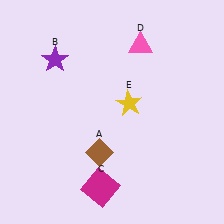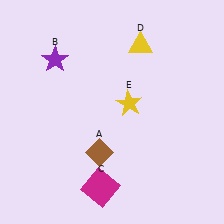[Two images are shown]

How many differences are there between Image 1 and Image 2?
There is 1 difference between the two images.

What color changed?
The triangle (D) changed from pink in Image 1 to yellow in Image 2.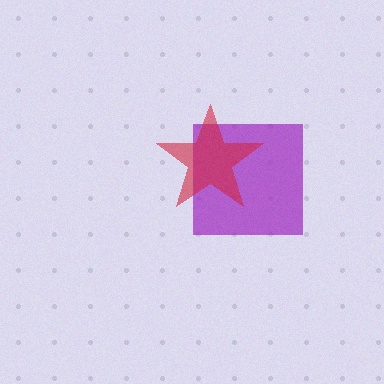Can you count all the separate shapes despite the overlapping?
Yes, there are 2 separate shapes.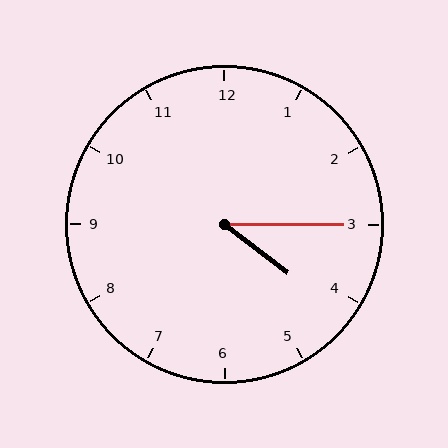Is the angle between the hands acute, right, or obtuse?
It is acute.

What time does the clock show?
4:15.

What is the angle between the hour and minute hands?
Approximately 38 degrees.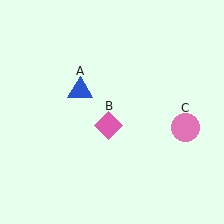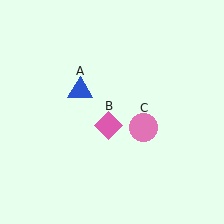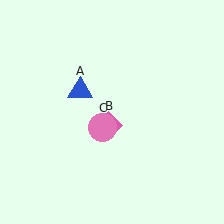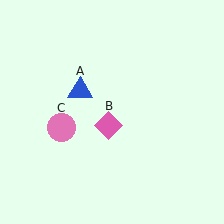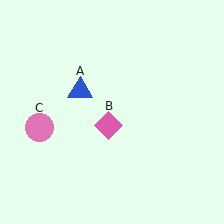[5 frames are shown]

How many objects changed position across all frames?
1 object changed position: pink circle (object C).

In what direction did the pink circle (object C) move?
The pink circle (object C) moved left.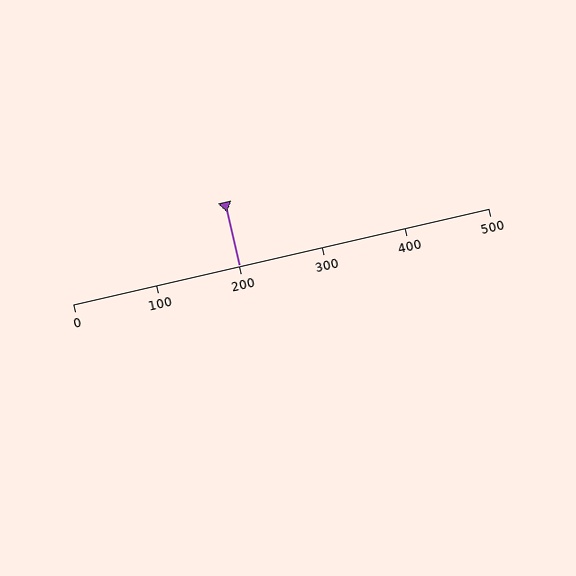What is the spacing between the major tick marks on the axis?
The major ticks are spaced 100 apart.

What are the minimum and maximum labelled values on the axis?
The axis runs from 0 to 500.